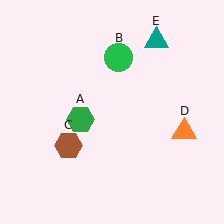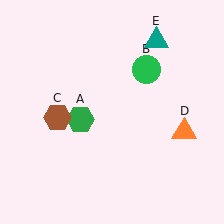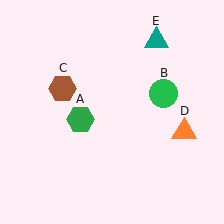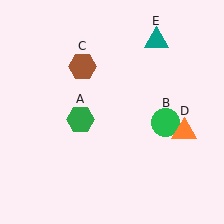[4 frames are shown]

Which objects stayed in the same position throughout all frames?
Green hexagon (object A) and orange triangle (object D) and teal triangle (object E) remained stationary.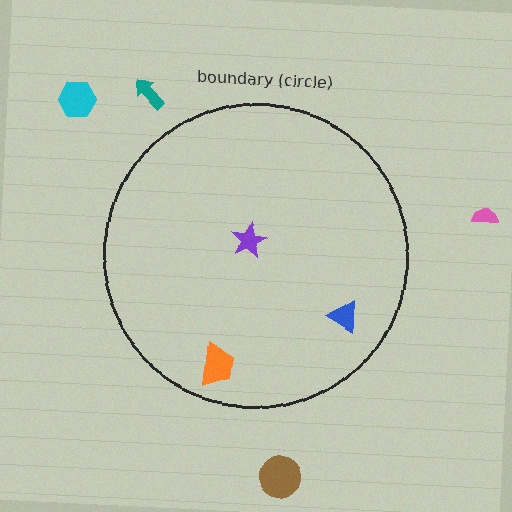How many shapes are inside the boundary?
3 inside, 4 outside.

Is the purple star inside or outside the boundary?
Inside.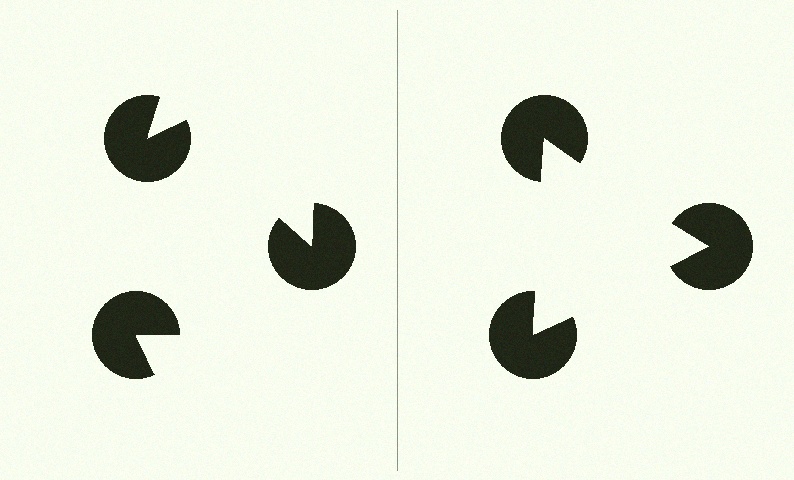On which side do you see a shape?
An illusory triangle appears on the right side. On the left side the wedge cuts are rotated, so no coherent shape forms.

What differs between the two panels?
The pac-man discs are positioned identically on both sides; only the wedge orientations differ. On the right they align to a triangle; on the left they are misaligned.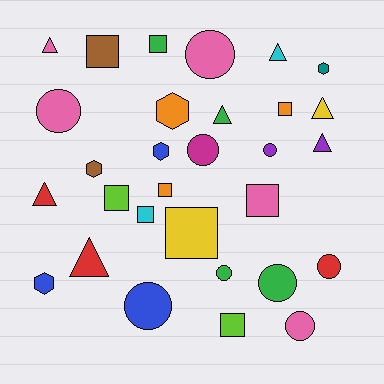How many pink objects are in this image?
There are 5 pink objects.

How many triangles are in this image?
There are 7 triangles.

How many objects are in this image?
There are 30 objects.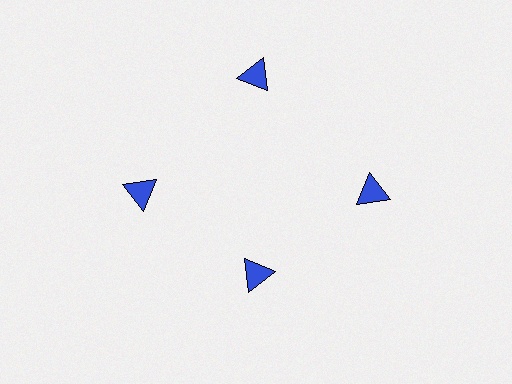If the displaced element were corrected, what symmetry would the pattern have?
It would have 4-fold rotational symmetry — the pattern would map onto itself every 90 degrees.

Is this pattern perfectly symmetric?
No. The 4 blue triangles are arranged in a ring, but one element near the 6 o'clock position is pulled inward toward the center, breaking the 4-fold rotational symmetry.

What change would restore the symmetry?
The symmetry would be restored by moving it outward, back onto the ring so that all 4 triangles sit at equal angles and equal distance from the center.